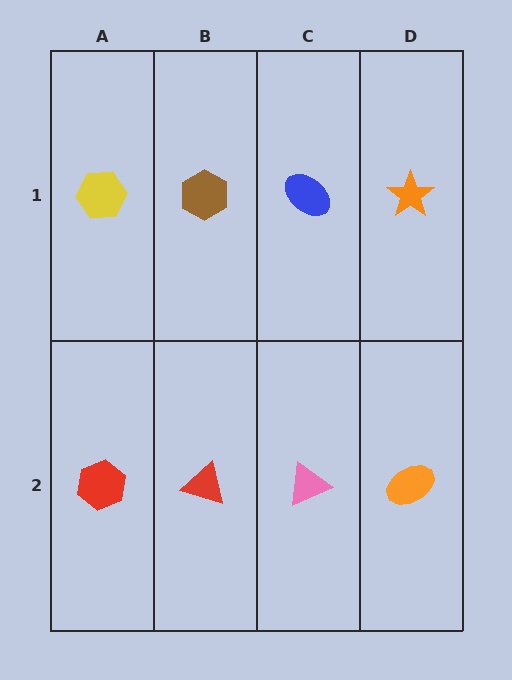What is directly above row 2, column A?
A yellow hexagon.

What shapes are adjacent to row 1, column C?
A pink triangle (row 2, column C), a brown hexagon (row 1, column B), an orange star (row 1, column D).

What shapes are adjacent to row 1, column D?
An orange ellipse (row 2, column D), a blue ellipse (row 1, column C).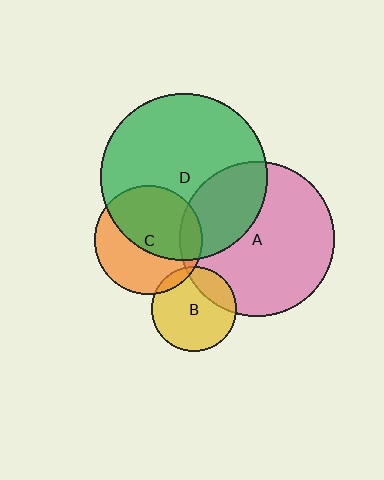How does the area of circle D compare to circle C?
Approximately 2.4 times.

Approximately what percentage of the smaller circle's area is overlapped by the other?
Approximately 15%.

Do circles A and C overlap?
Yes.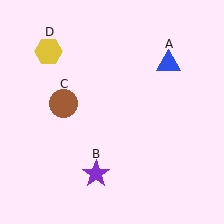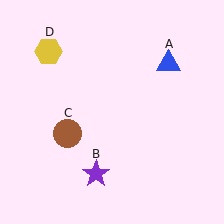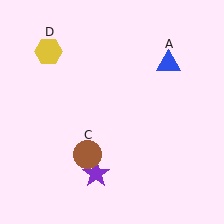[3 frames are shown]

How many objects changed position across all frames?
1 object changed position: brown circle (object C).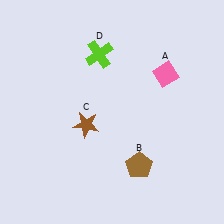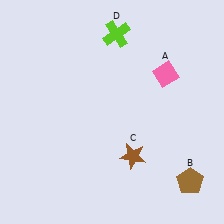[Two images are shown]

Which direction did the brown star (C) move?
The brown star (C) moved right.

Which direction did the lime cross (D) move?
The lime cross (D) moved up.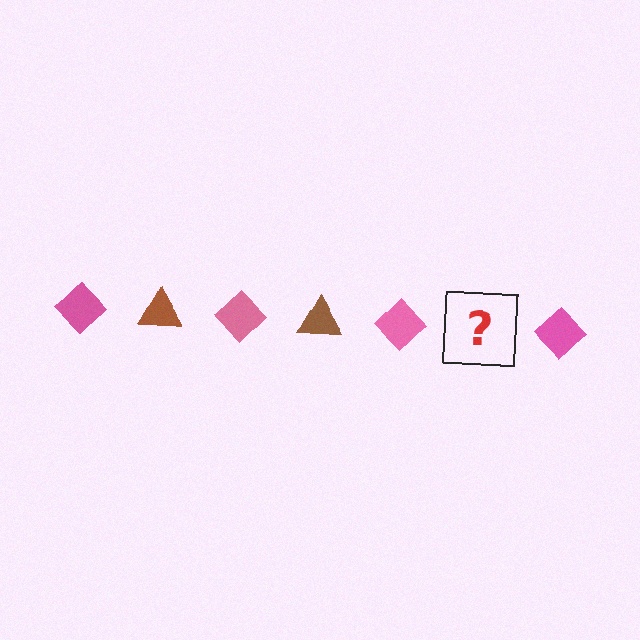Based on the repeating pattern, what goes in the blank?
The blank should be a brown triangle.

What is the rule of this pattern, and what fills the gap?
The rule is that the pattern alternates between pink diamond and brown triangle. The gap should be filled with a brown triangle.